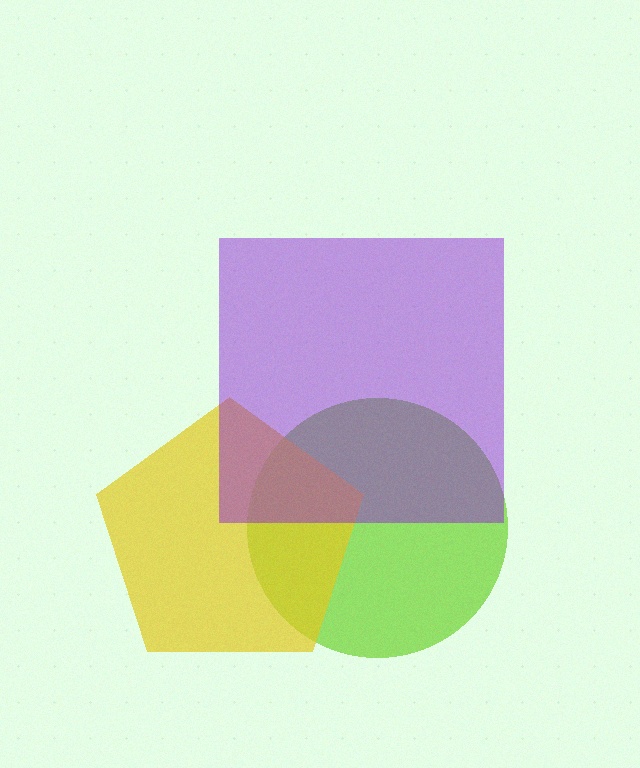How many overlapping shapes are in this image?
There are 3 overlapping shapes in the image.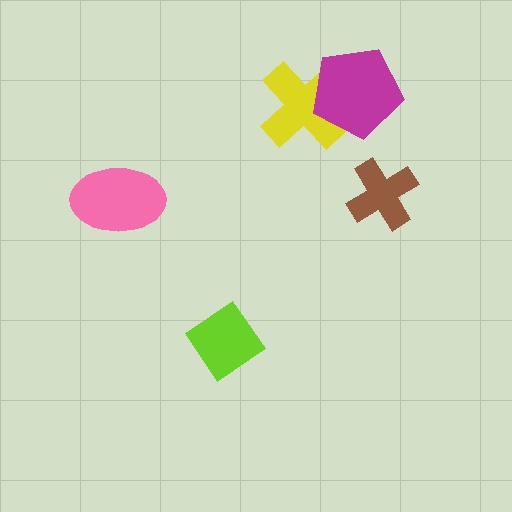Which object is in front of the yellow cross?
The magenta pentagon is in front of the yellow cross.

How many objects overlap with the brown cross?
0 objects overlap with the brown cross.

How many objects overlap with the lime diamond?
0 objects overlap with the lime diamond.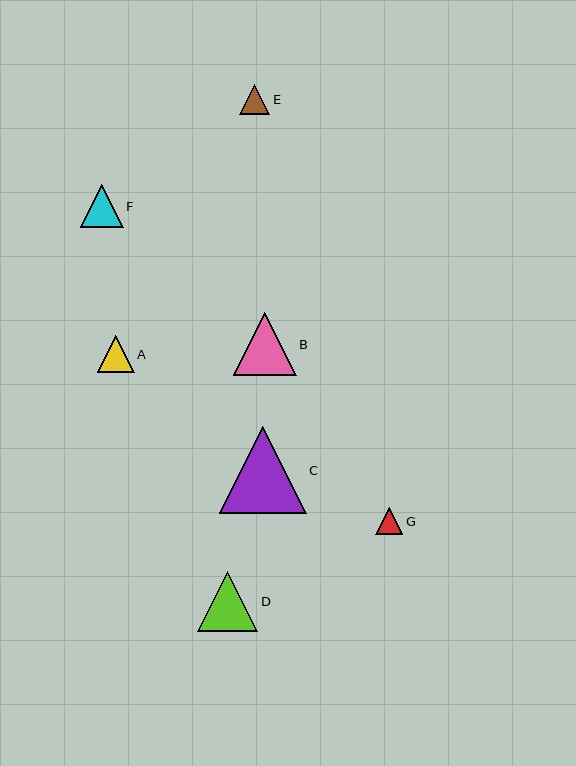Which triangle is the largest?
Triangle C is the largest with a size of approximately 87 pixels.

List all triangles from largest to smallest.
From largest to smallest: C, B, D, F, A, E, G.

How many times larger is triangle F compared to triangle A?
Triangle F is approximately 1.2 times the size of triangle A.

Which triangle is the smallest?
Triangle G is the smallest with a size of approximately 27 pixels.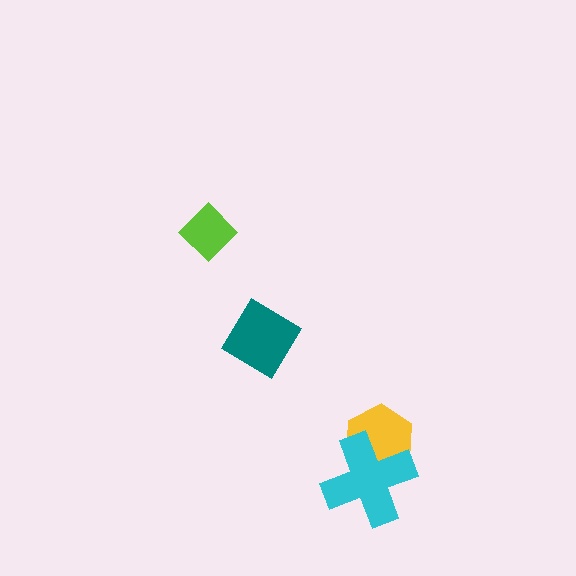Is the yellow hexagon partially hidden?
Yes, it is partially covered by another shape.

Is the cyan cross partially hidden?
No, no other shape covers it.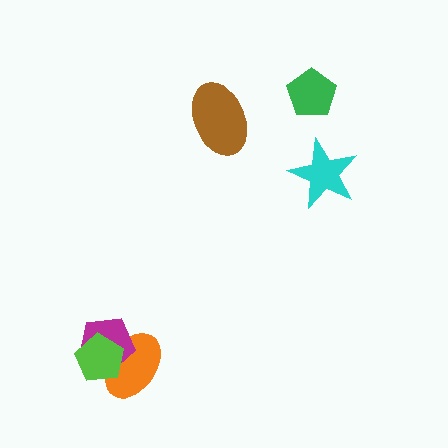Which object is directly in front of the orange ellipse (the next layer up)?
The magenta pentagon is directly in front of the orange ellipse.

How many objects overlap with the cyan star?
0 objects overlap with the cyan star.